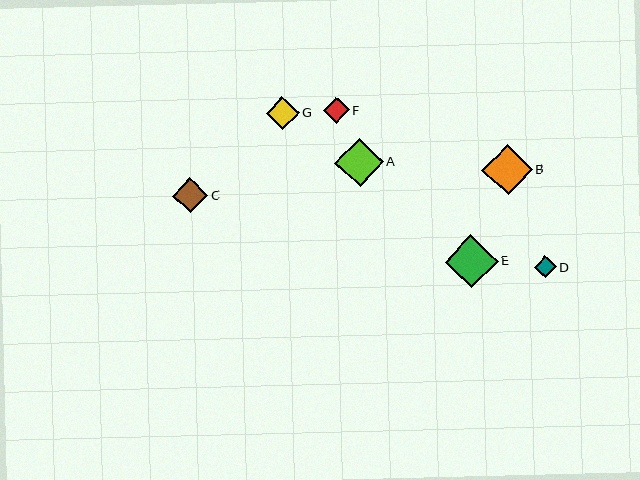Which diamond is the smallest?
Diamond D is the smallest with a size of approximately 22 pixels.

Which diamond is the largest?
Diamond E is the largest with a size of approximately 53 pixels.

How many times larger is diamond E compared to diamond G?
Diamond E is approximately 1.6 times the size of diamond G.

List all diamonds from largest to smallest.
From largest to smallest: E, B, A, C, G, F, D.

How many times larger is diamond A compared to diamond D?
Diamond A is approximately 2.2 times the size of diamond D.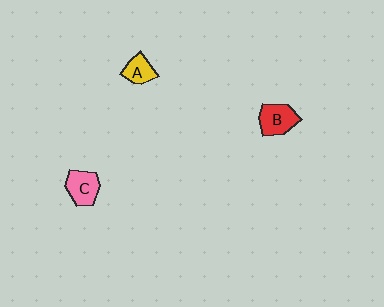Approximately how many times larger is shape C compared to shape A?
Approximately 1.4 times.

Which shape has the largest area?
Shape B (red).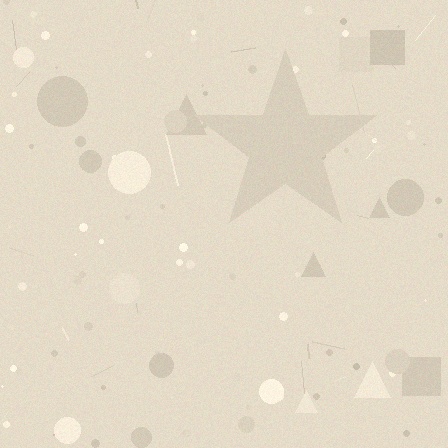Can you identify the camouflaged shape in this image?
The camouflaged shape is a star.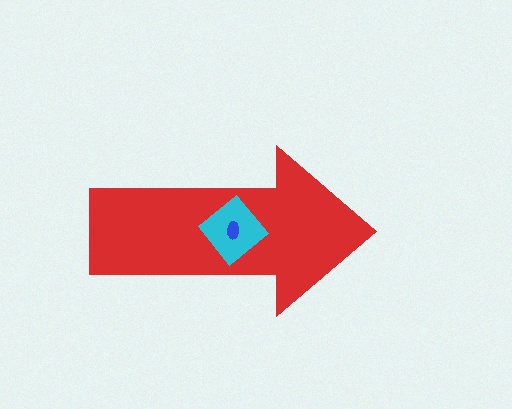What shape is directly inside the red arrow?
The cyan diamond.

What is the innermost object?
The blue ellipse.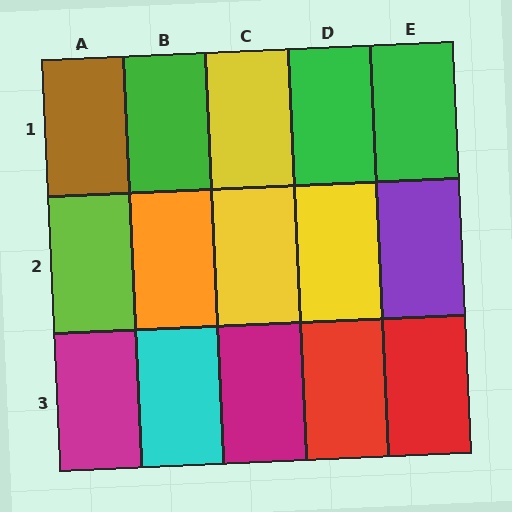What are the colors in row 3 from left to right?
Magenta, cyan, magenta, red, red.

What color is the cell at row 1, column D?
Green.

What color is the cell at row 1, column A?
Brown.